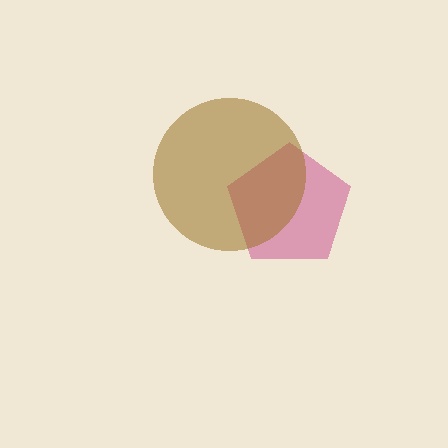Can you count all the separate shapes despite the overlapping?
Yes, there are 2 separate shapes.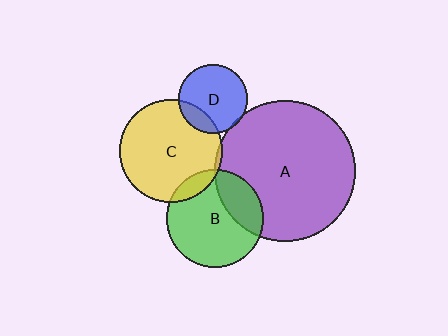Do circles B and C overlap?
Yes.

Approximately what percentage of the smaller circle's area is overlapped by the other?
Approximately 10%.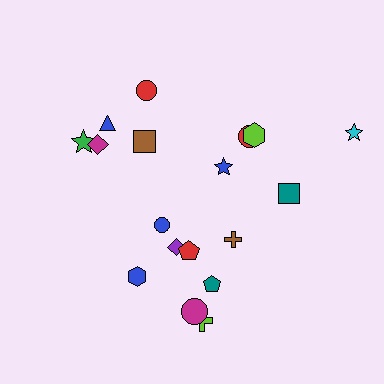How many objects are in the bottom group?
There are 8 objects.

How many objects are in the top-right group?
There are 4 objects.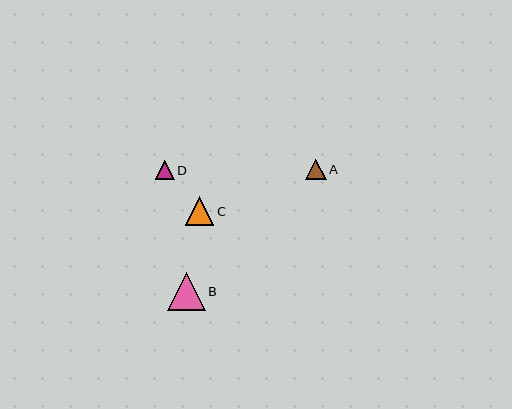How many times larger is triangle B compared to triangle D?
Triangle B is approximately 2.0 times the size of triangle D.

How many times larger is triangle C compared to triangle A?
Triangle C is approximately 1.4 times the size of triangle A.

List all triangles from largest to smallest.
From largest to smallest: B, C, A, D.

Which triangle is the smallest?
Triangle D is the smallest with a size of approximately 18 pixels.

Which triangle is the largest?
Triangle B is the largest with a size of approximately 38 pixels.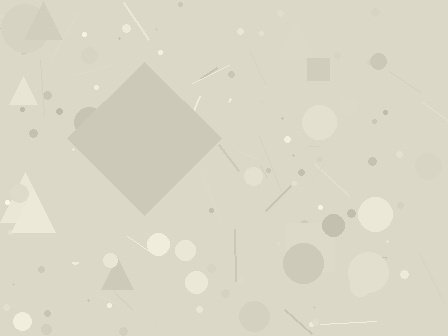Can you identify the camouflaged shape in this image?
The camouflaged shape is a diamond.